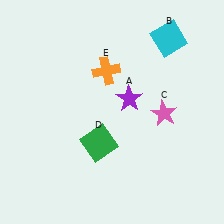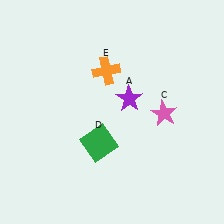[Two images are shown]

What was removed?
The cyan square (B) was removed in Image 2.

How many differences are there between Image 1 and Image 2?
There is 1 difference between the two images.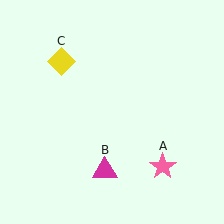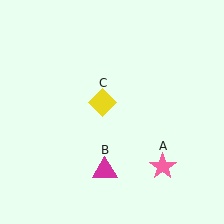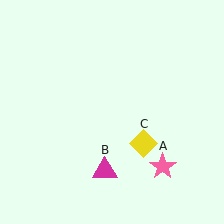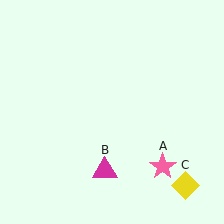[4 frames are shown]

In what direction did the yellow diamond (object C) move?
The yellow diamond (object C) moved down and to the right.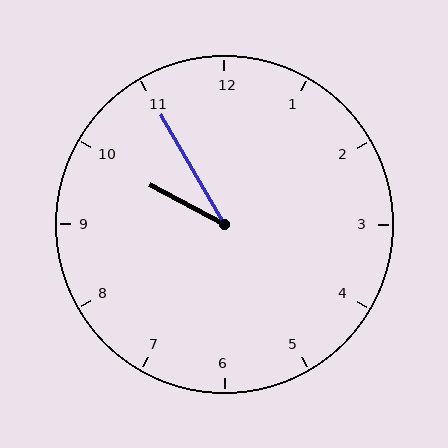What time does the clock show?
9:55.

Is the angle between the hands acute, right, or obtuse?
It is acute.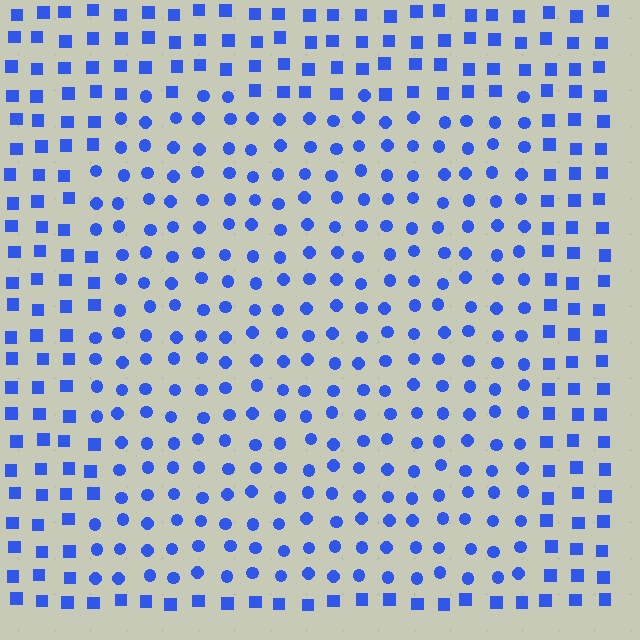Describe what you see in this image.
The image is filled with small blue elements arranged in a uniform grid. A rectangle-shaped region contains circles, while the surrounding area contains squares. The boundary is defined purely by the change in element shape.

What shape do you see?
I see a rectangle.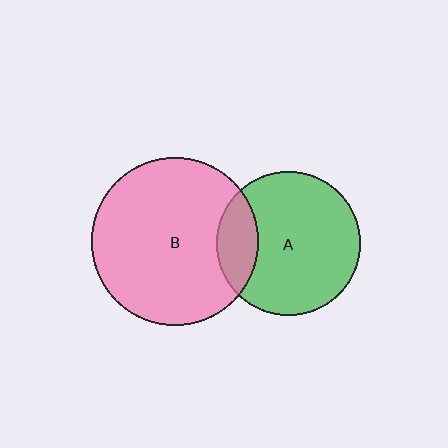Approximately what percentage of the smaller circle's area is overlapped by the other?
Approximately 20%.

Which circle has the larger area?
Circle B (pink).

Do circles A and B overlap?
Yes.